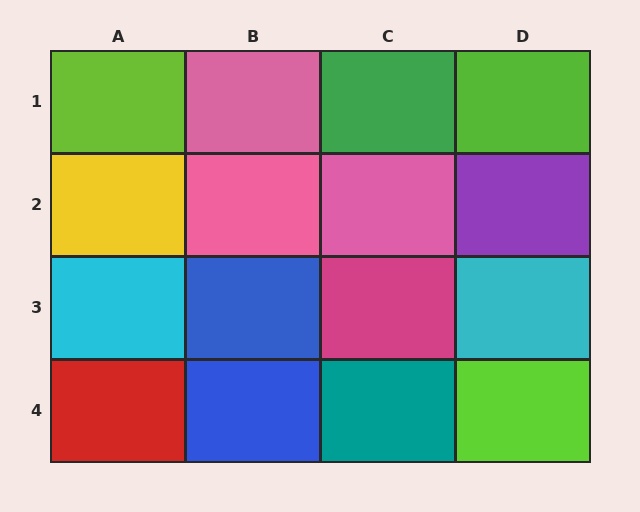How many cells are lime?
3 cells are lime.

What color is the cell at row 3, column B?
Blue.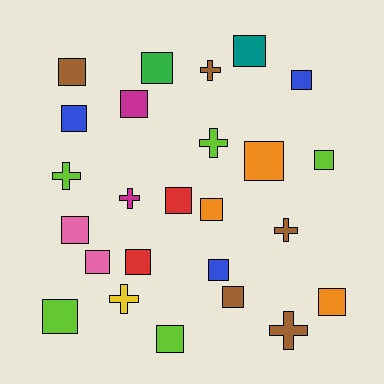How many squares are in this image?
There are 18 squares.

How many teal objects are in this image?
There is 1 teal object.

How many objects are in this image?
There are 25 objects.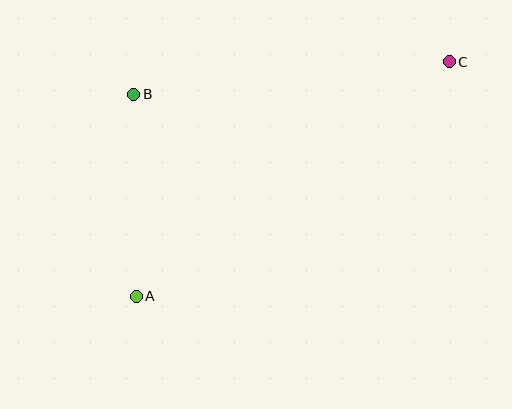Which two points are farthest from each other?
Points A and C are farthest from each other.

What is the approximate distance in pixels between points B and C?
The distance between B and C is approximately 317 pixels.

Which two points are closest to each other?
Points A and B are closest to each other.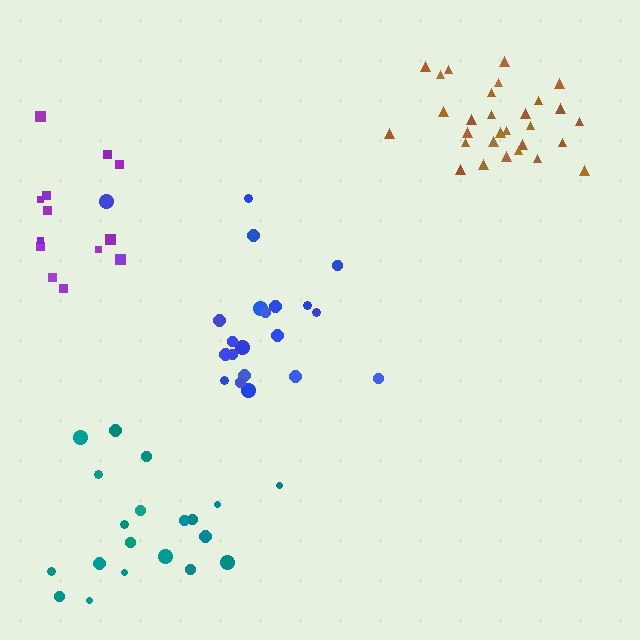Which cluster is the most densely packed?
Brown.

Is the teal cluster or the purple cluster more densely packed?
Purple.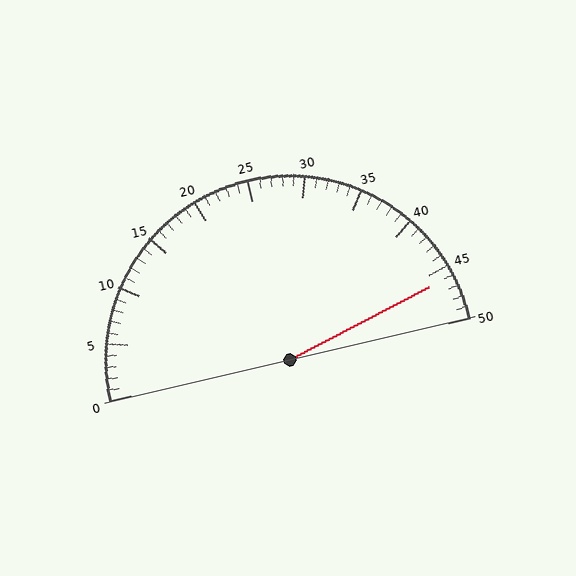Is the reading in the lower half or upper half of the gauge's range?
The reading is in the upper half of the range (0 to 50).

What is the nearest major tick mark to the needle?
The nearest major tick mark is 45.